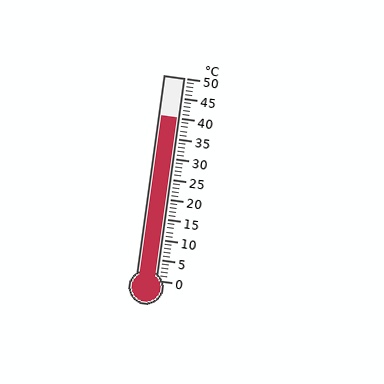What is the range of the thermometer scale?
The thermometer scale ranges from 0°C to 50°C.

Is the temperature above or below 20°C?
The temperature is above 20°C.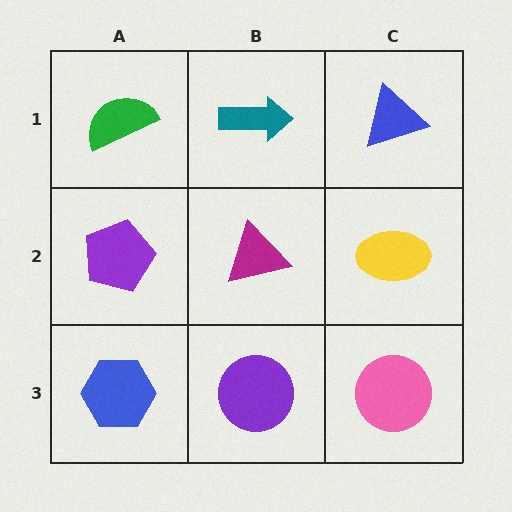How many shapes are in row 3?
3 shapes.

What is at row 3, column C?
A pink circle.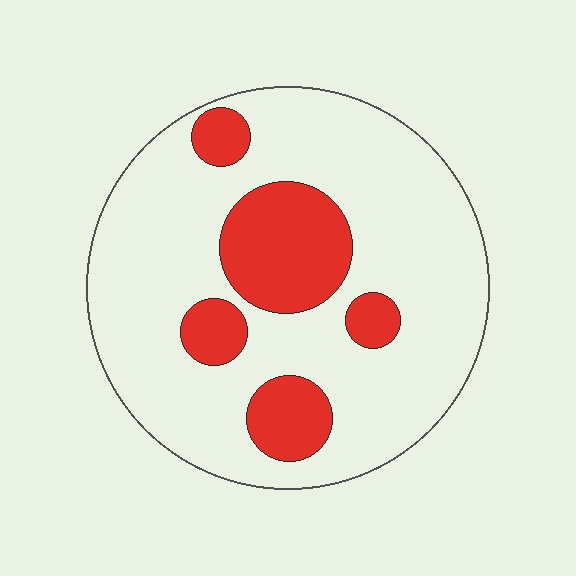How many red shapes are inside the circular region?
5.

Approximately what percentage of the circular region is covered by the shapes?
Approximately 25%.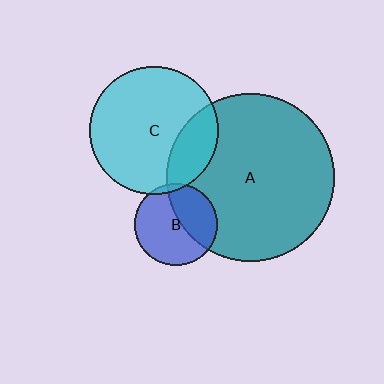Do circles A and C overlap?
Yes.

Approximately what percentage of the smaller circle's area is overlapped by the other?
Approximately 20%.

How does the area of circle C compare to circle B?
Approximately 2.4 times.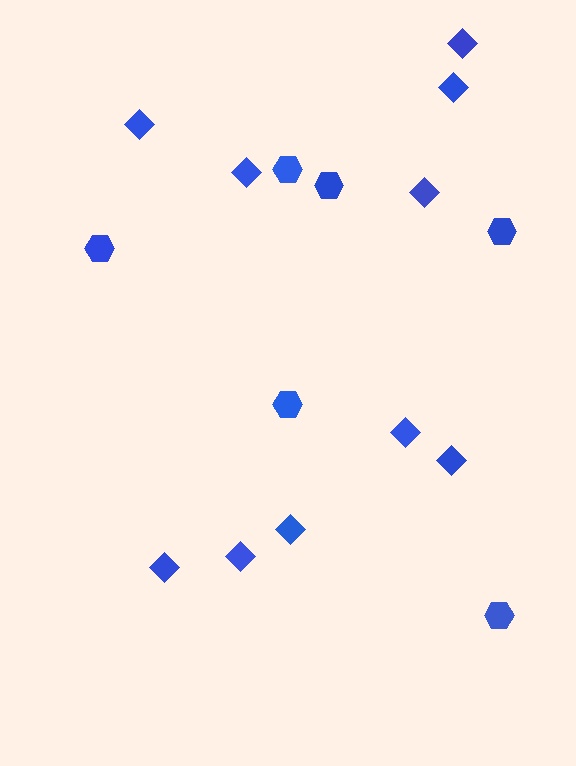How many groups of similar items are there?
There are 2 groups: one group of diamonds (10) and one group of hexagons (6).